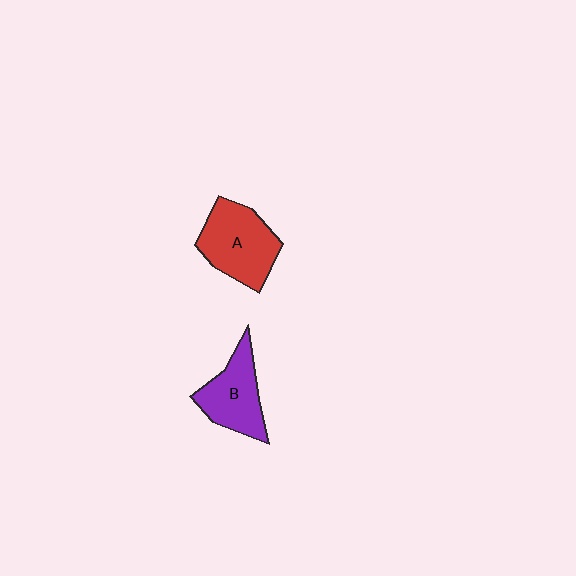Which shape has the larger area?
Shape A (red).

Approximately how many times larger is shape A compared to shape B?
Approximately 1.2 times.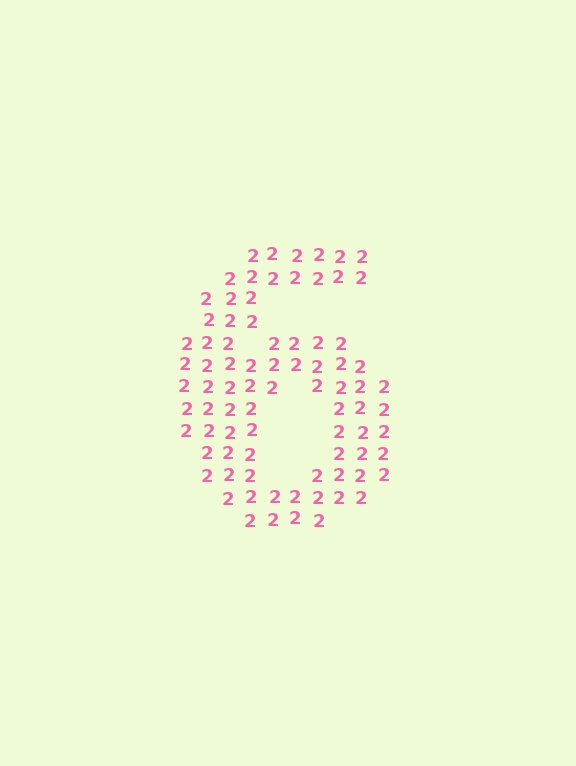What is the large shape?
The large shape is the digit 6.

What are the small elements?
The small elements are digit 2's.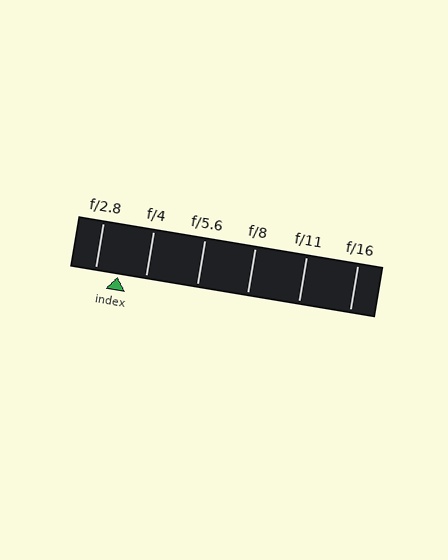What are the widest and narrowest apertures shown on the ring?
The widest aperture shown is f/2.8 and the narrowest is f/16.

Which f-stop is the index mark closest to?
The index mark is closest to f/2.8.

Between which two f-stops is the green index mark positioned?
The index mark is between f/2.8 and f/4.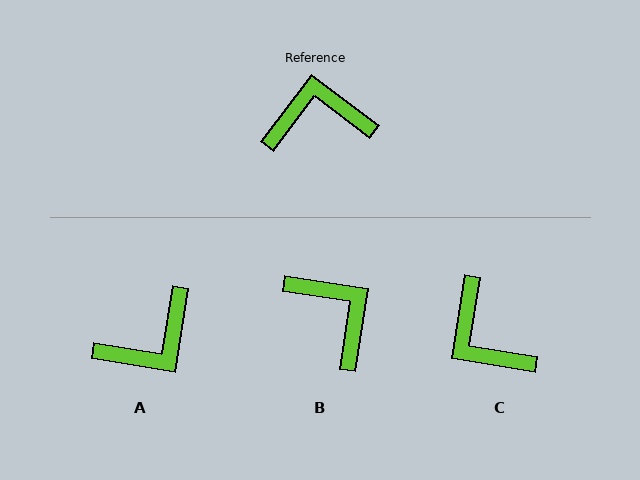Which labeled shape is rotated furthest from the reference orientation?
A, about 152 degrees away.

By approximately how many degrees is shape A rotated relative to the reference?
Approximately 152 degrees clockwise.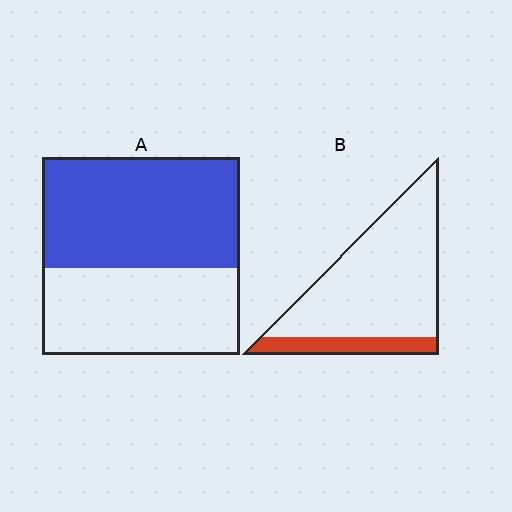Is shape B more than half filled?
No.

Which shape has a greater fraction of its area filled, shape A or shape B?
Shape A.